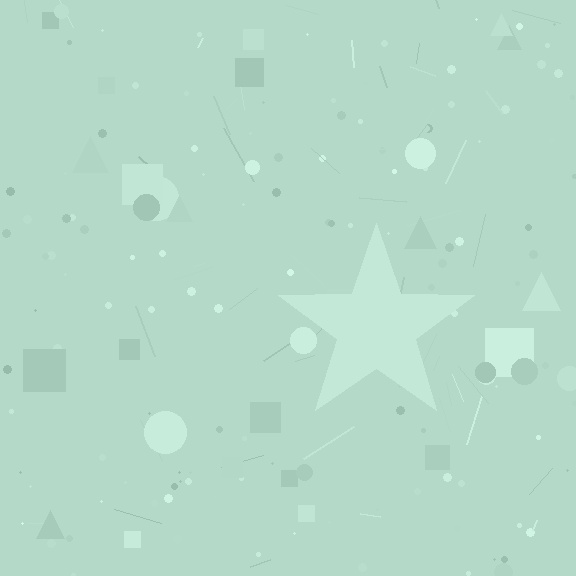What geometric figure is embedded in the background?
A star is embedded in the background.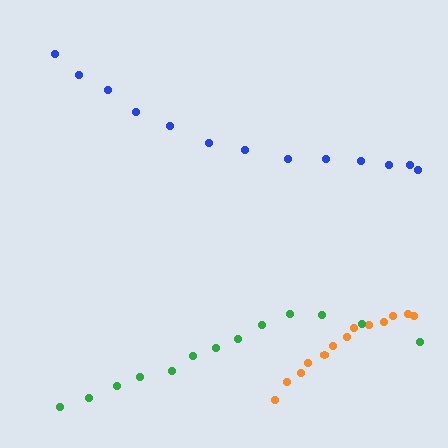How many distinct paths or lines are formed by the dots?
There are 3 distinct paths.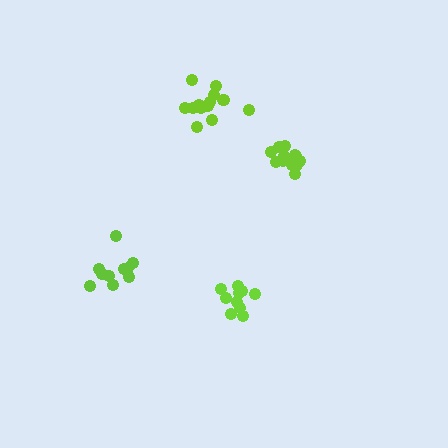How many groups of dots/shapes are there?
There are 4 groups.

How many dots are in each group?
Group 1: 16 dots, Group 2: 10 dots, Group 3: 10 dots, Group 4: 14 dots (50 total).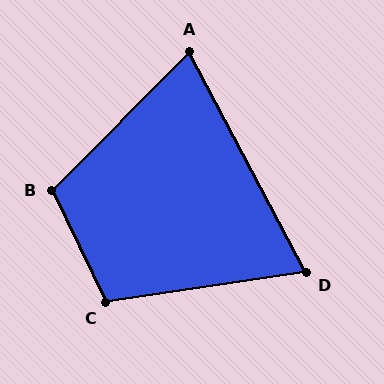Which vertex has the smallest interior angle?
D, at approximately 70 degrees.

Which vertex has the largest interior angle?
B, at approximately 110 degrees.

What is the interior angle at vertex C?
Approximately 107 degrees (obtuse).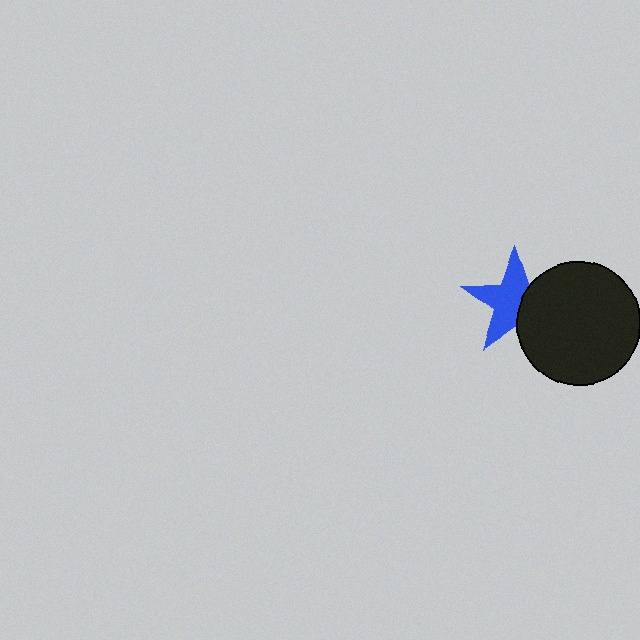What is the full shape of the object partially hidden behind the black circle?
The partially hidden object is a blue star.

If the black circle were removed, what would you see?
You would see the complete blue star.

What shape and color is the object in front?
The object in front is a black circle.